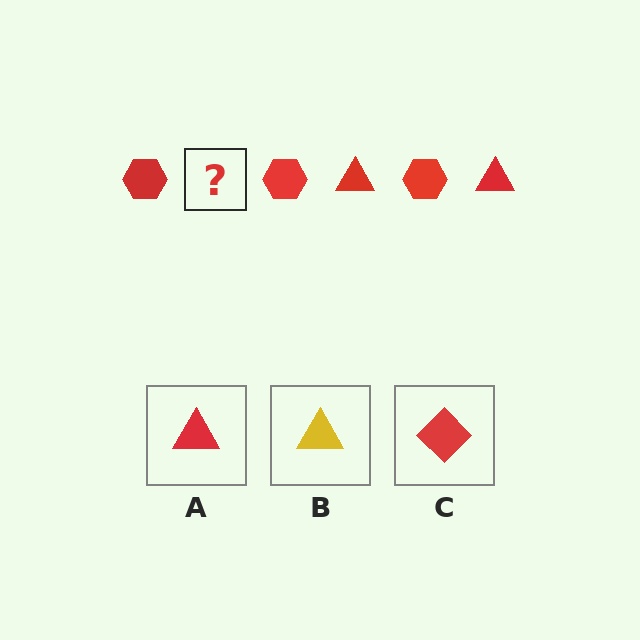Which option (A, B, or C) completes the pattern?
A.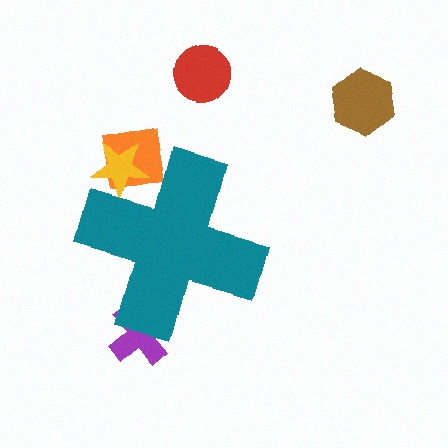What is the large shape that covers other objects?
A teal cross.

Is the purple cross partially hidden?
Yes, the purple cross is partially hidden behind the teal cross.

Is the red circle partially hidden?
No, the red circle is fully visible.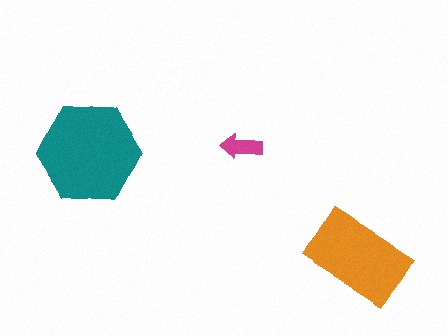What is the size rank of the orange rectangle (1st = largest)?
2nd.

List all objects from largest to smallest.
The teal hexagon, the orange rectangle, the magenta arrow.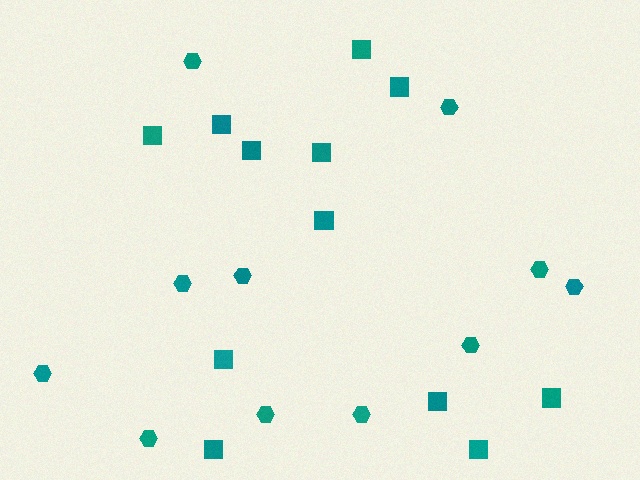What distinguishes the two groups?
There are 2 groups: one group of squares (12) and one group of hexagons (11).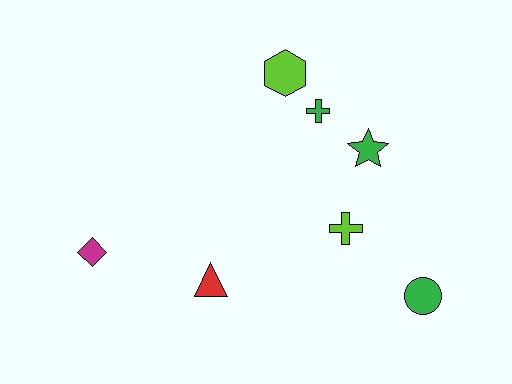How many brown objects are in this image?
There are no brown objects.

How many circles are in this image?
There is 1 circle.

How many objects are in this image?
There are 7 objects.